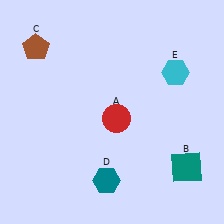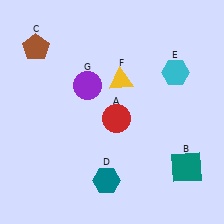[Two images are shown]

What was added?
A yellow triangle (F), a purple circle (G) were added in Image 2.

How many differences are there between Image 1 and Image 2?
There are 2 differences between the two images.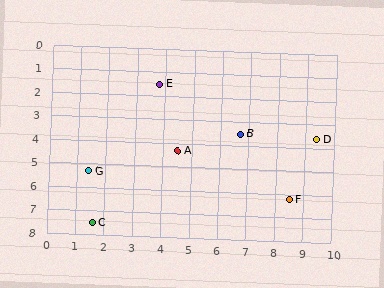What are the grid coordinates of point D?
Point D is at approximately (9.4, 3.6).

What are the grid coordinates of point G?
Point G is at approximately (1.4, 5.3).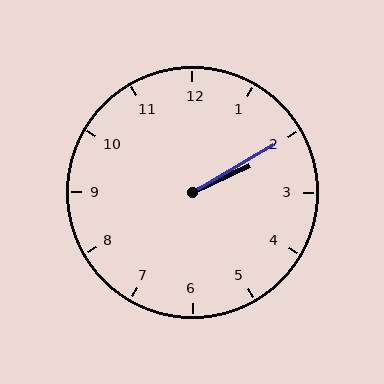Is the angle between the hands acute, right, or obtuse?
It is acute.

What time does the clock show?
2:10.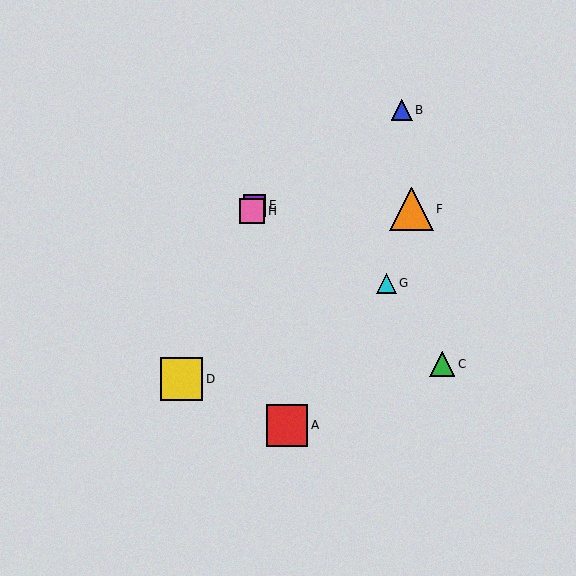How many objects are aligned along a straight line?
3 objects (D, E, H) are aligned along a straight line.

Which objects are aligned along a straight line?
Objects D, E, H are aligned along a straight line.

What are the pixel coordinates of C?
Object C is at (442, 364).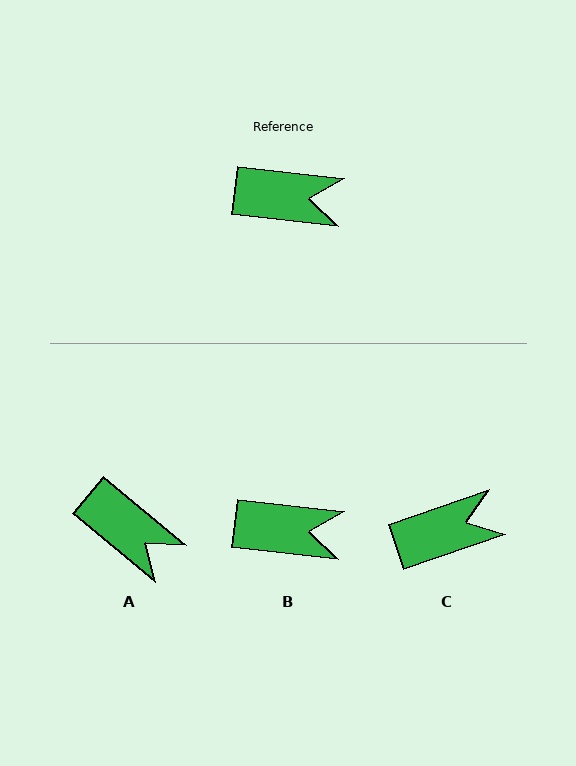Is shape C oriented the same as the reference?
No, it is off by about 26 degrees.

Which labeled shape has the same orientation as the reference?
B.